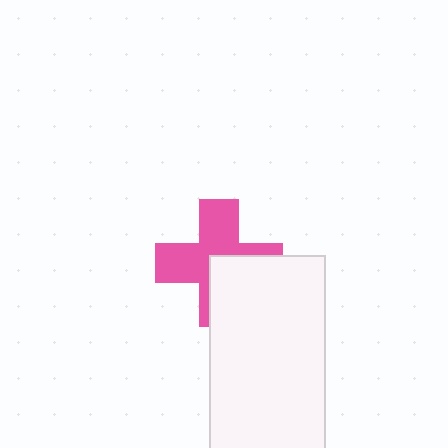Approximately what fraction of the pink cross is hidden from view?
Roughly 39% of the pink cross is hidden behind the white rectangle.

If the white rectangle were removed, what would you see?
You would see the complete pink cross.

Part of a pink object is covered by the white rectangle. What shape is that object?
It is a cross.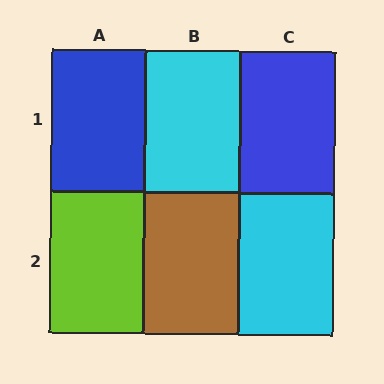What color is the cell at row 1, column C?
Blue.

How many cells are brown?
1 cell is brown.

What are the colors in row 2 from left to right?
Lime, brown, cyan.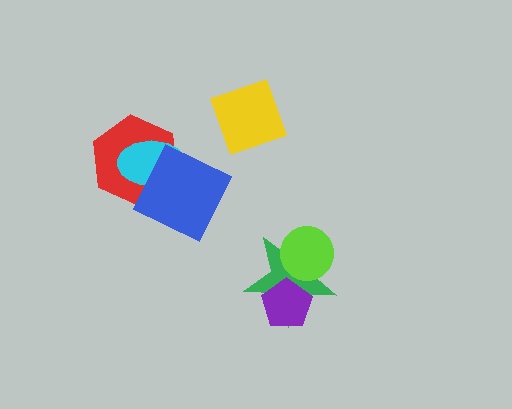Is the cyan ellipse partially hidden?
Yes, it is partially covered by another shape.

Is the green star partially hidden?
Yes, it is partially covered by another shape.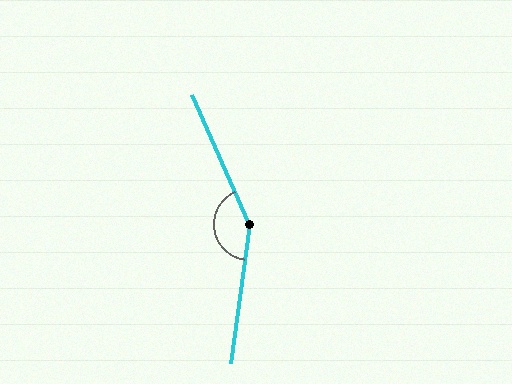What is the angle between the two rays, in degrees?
Approximately 149 degrees.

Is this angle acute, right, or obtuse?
It is obtuse.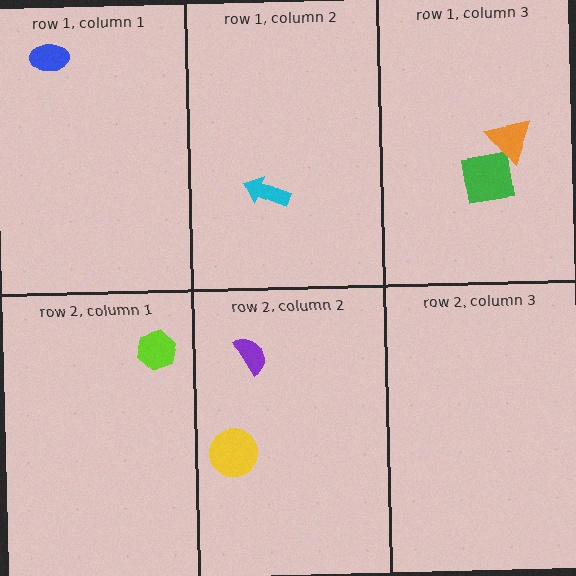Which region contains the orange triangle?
The row 1, column 3 region.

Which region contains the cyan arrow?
The row 1, column 2 region.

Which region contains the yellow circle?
The row 2, column 2 region.